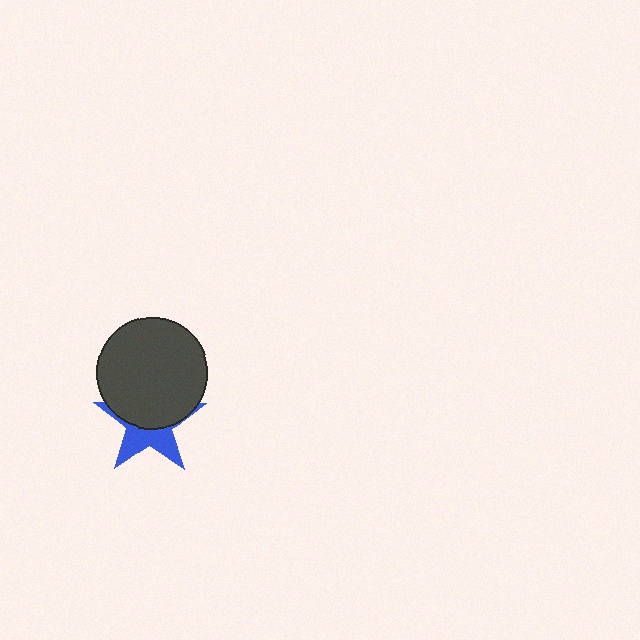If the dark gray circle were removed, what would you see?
You would see the complete blue star.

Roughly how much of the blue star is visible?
A small part of it is visible (roughly 43%).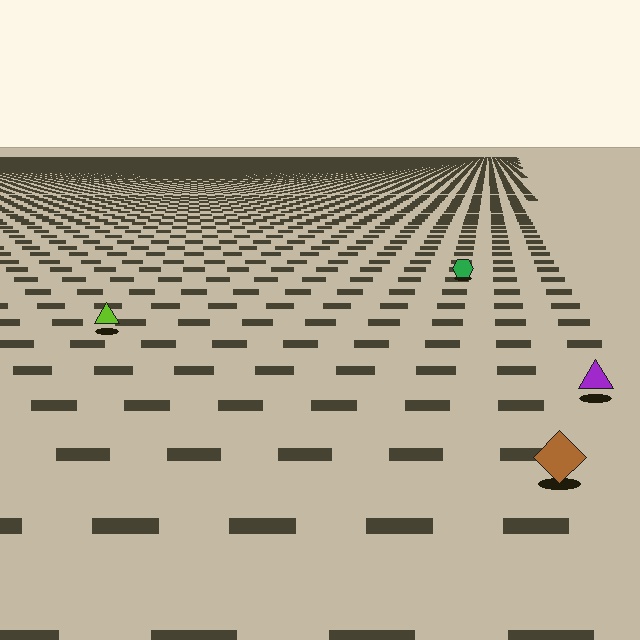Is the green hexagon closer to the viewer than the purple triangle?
No. The purple triangle is closer — you can tell from the texture gradient: the ground texture is coarser near it.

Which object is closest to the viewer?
The brown diamond is closest. The texture marks near it are larger and more spread out.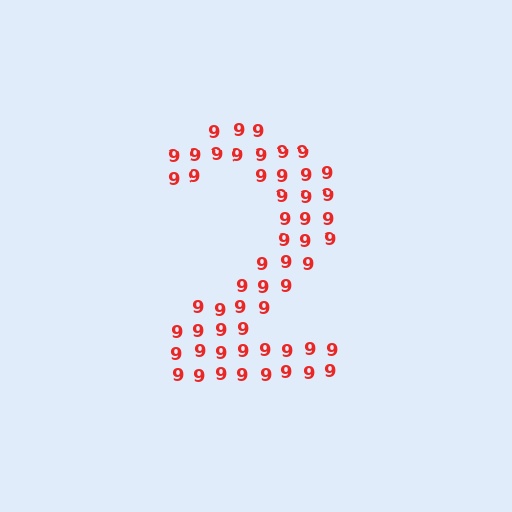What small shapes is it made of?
It is made of small digit 9's.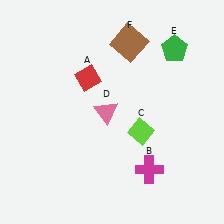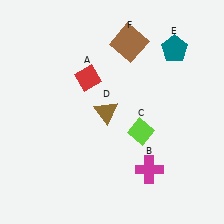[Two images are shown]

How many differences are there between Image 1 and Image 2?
There are 2 differences between the two images.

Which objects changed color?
D changed from pink to brown. E changed from green to teal.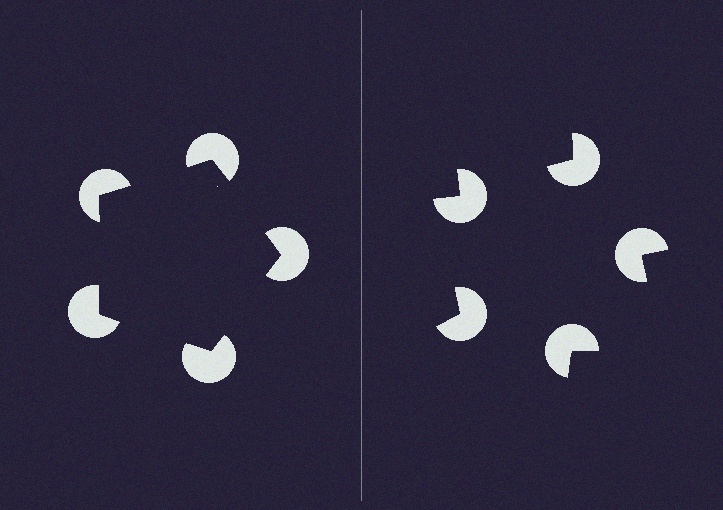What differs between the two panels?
The pac-man discs are positioned identically on both sides; only the wedge orientations differ. On the left they align to a pentagon; on the right they are misaligned.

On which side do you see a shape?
An illusory pentagon appears on the left side. On the right side the wedge cuts are rotated, so no coherent shape forms.